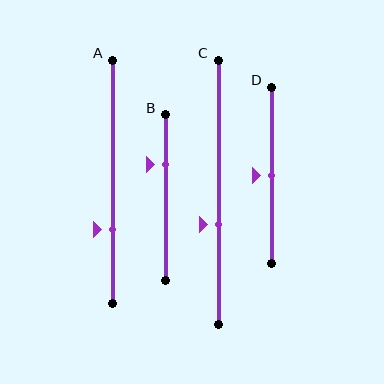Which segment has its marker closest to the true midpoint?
Segment D has its marker closest to the true midpoint.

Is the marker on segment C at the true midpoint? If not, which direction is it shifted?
No, the marker on segment C is shifted downward by about 12% of the segment length.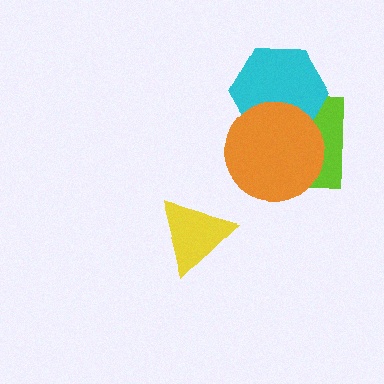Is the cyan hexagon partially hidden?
Yes, it is partially covered by another shape.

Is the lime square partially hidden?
Yes, it is partially covered by another shape.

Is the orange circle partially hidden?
No, no other shape covers it.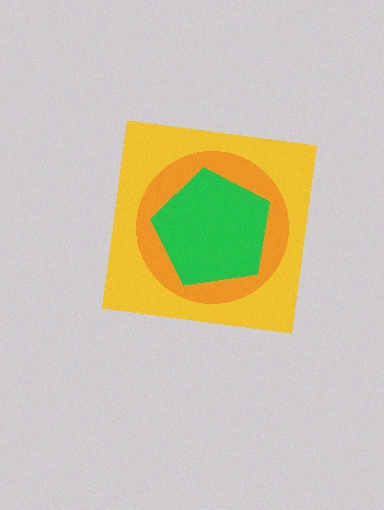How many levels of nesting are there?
3.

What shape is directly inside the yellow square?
The orange circle.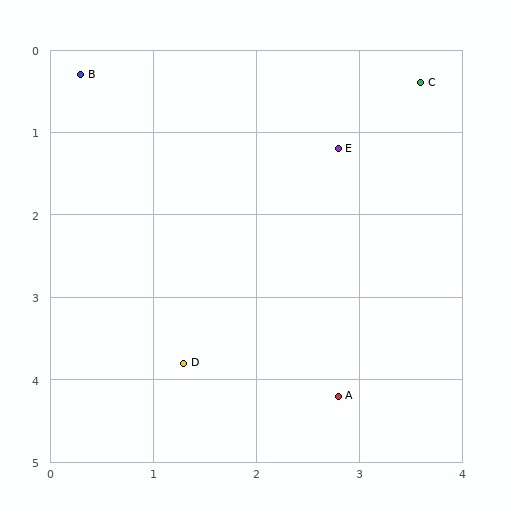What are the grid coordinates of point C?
Point C is at approximately (3.6, 0.4).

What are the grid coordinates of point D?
Point D is at approximately (1.3, 3.8).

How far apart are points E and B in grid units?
Points E and B are about 2.7 grid units apart.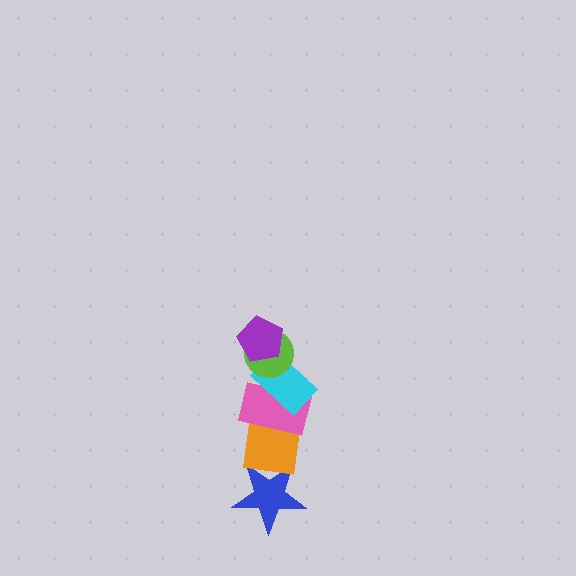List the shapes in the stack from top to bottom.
From top to bottom: the purple pentagon, the lime circle, the cyan rectangle, the pink rectangle, the orange square, the blue star.